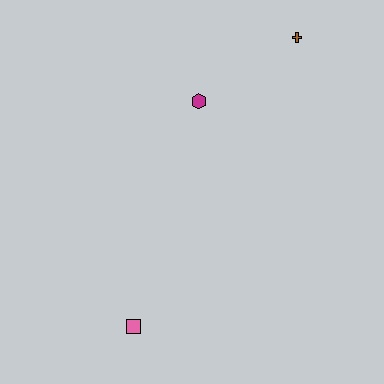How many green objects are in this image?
There are no green objects.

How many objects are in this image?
There are 3 objects.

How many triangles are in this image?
There are no triangles.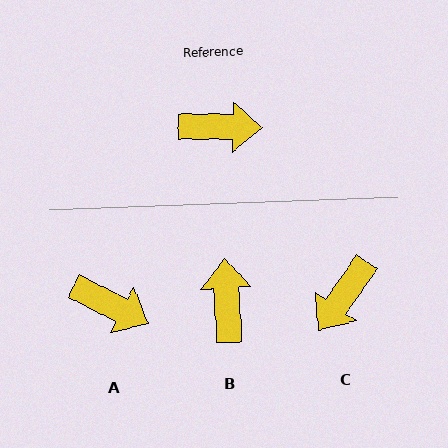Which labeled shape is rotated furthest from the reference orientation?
C, about 124 degrees away.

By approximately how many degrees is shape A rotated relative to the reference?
Approximately 26 degrees clockwise.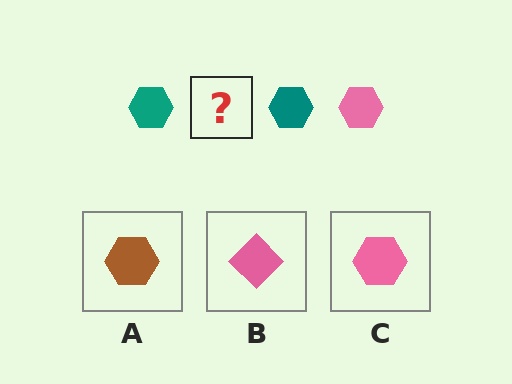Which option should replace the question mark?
Option C.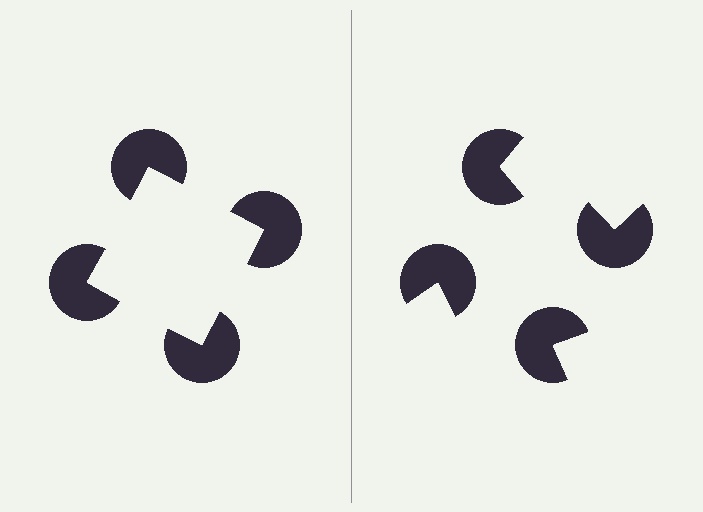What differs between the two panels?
The pac-man discs are positioned identically on both sides; only the wedge orientations differ. On the left they align to a square; on the right they are misaligned.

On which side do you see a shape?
An illusory square appears on the left side. On the right side the wedge cuts are rotated, so no coherent shape forms.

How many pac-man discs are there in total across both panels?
8 — 4 on each side.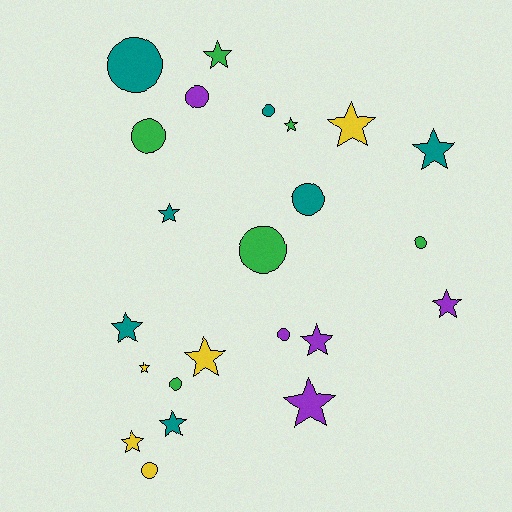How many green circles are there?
There are 4 green circles.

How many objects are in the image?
There are 23 objects.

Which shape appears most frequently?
Star, with 13 objects.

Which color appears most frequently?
Teal, with 7 objects.